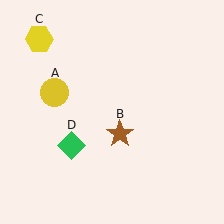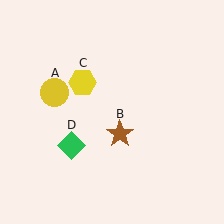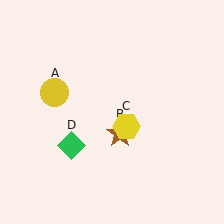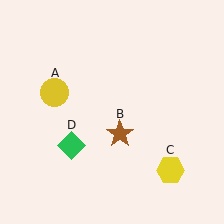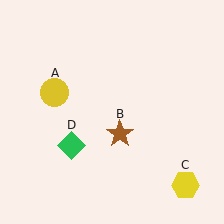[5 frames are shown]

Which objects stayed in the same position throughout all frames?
Yellow circle (object A) and brown star (object B) and green diamond (object D) remained stationary.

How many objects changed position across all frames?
1 object changed position: yellow hexagon (object C).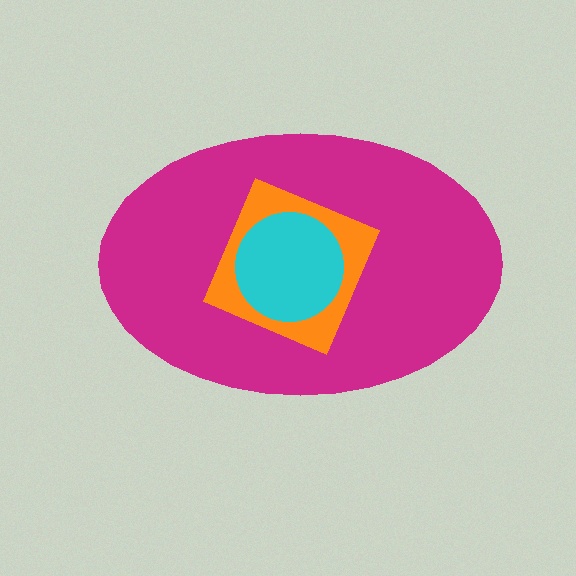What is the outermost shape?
The magenta ellipse.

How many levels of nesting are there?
3.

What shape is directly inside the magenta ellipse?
The orange diamond.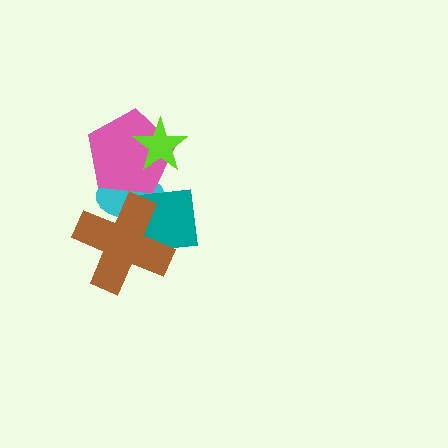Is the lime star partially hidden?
No, no other shape covers it.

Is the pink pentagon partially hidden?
Yes, it is partially covered by another shape.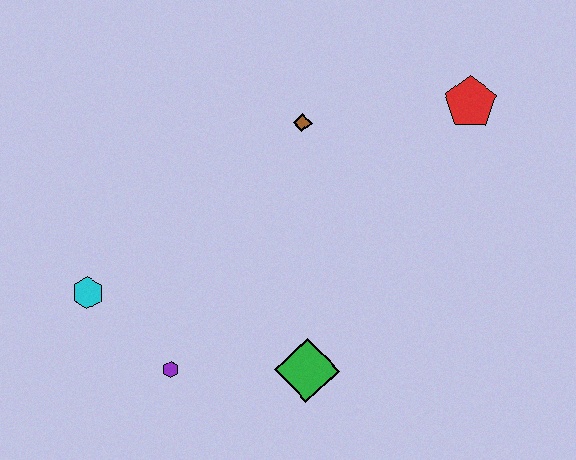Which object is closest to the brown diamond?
The red pentagon is closest to the brown diamond.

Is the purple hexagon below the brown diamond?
Yes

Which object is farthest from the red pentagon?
The cyan hexagon is farthest from the red pentagon.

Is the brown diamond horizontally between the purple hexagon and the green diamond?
Yes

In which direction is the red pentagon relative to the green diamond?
The red pentagon is above the green diamond.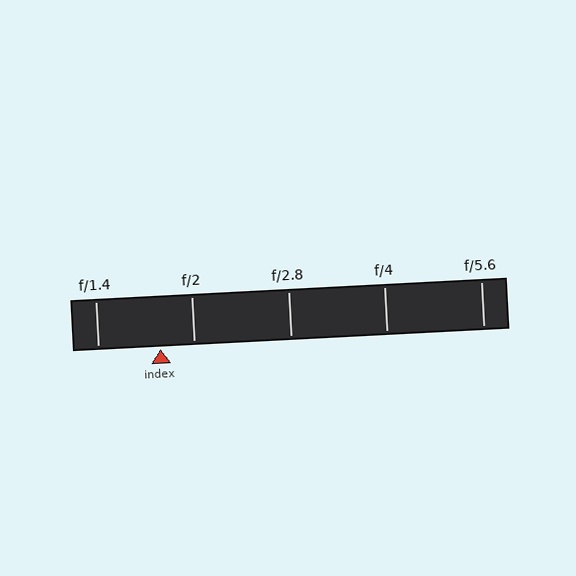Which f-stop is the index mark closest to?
The index mark is closest to f/2.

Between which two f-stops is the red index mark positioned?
The index mark is between f/1.4 and f/2.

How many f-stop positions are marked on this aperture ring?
There are 5 f-stop positions marked.